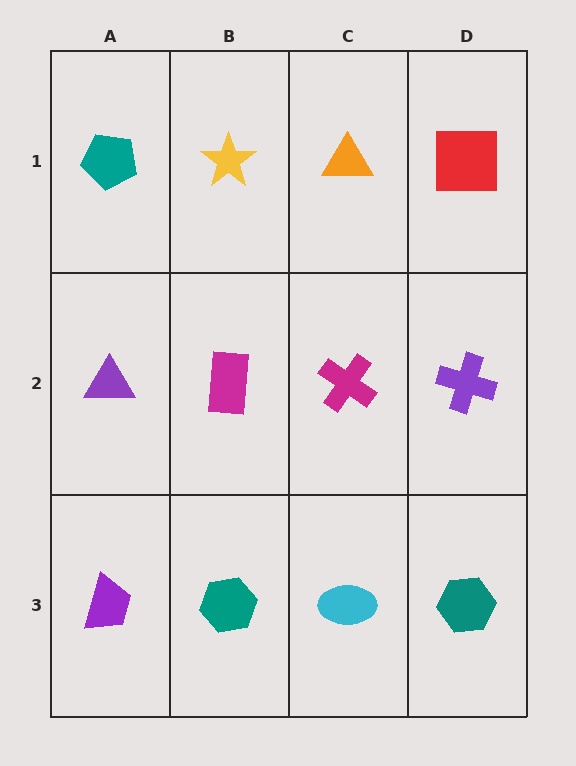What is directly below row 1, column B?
A magenta rectangle.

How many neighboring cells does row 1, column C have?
3.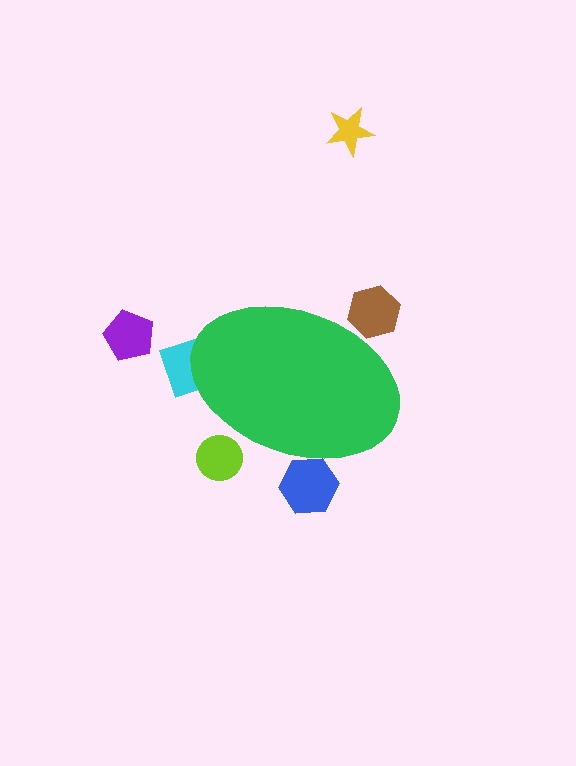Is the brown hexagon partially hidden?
Yes, the brown hexagon is partially hidden behind the green ellipse.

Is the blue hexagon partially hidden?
Yes, the blue hexagon is partially hidden behind the green ellipse.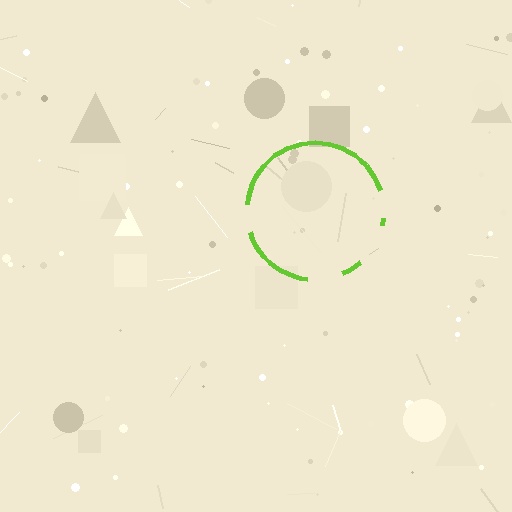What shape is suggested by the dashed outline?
The dashed outline suggests a circle.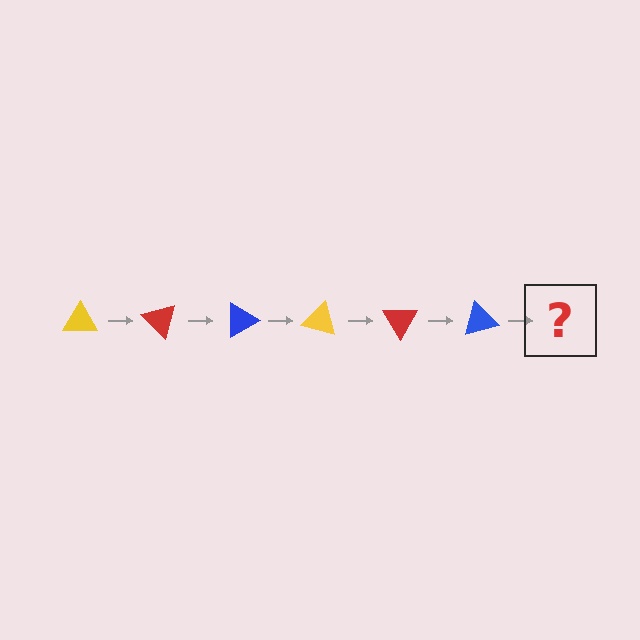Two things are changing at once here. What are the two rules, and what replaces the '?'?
The two rules are that it rotates 45 degrees each step and the color cycles through yellow, red, and blue. The '?' should be a yellow triangle, rotated 270 degrees from the start.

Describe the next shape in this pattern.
It should be a yellow triangle, rotated 270 degrees from the start.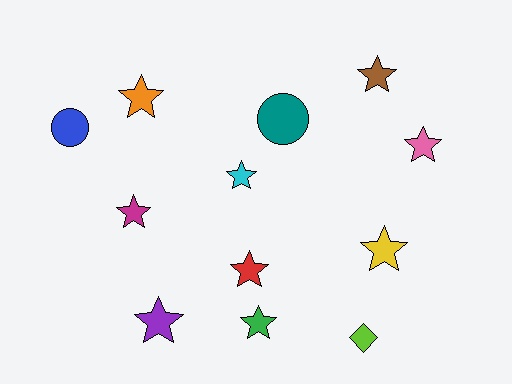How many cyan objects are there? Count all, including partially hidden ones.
There is 1 cyan object.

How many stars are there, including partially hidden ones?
There are 9 stars.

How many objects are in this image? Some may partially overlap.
There are 12 objects.